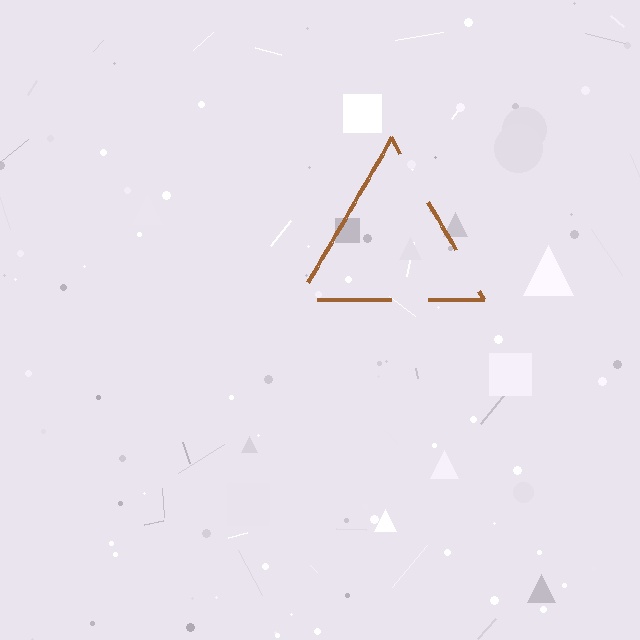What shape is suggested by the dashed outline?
The dashed outline suggests a triangle.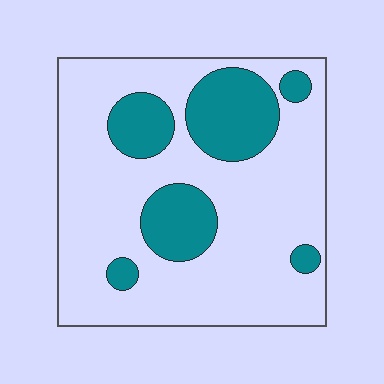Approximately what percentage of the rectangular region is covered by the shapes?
Approximately 25%.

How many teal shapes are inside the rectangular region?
6.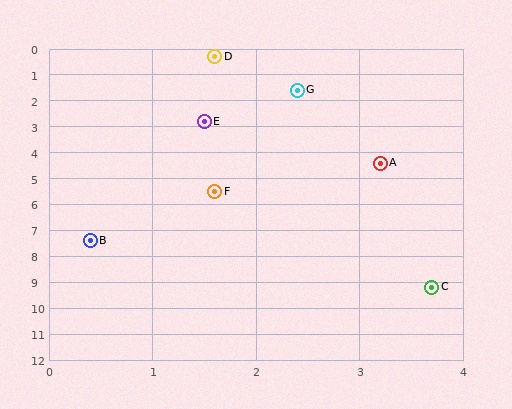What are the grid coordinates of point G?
Point G is at approximately (2.4, 1.6).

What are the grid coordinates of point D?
Point D is at approximately (1.6, 0.3).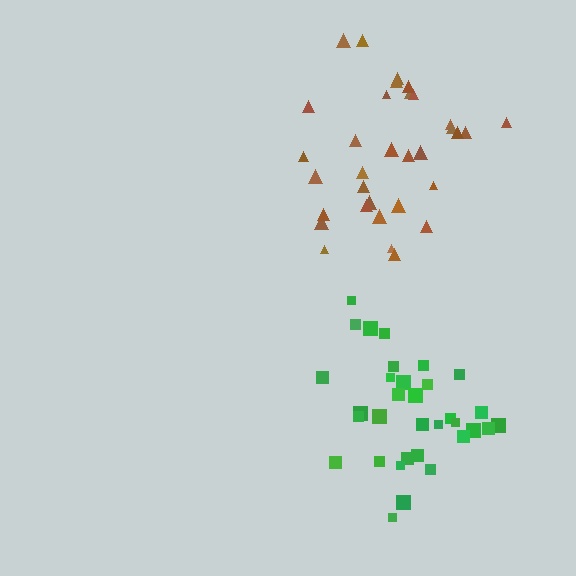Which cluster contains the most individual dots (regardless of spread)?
Brown (33).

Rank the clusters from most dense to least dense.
green, brown.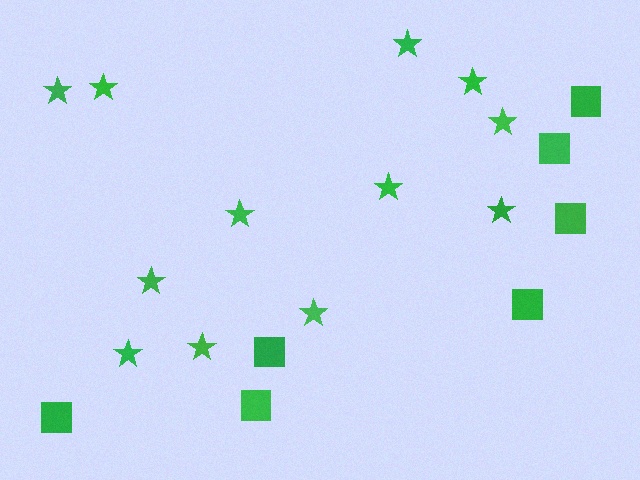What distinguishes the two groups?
There are 2 groups: one group of stars (12) and one group of squares (7).